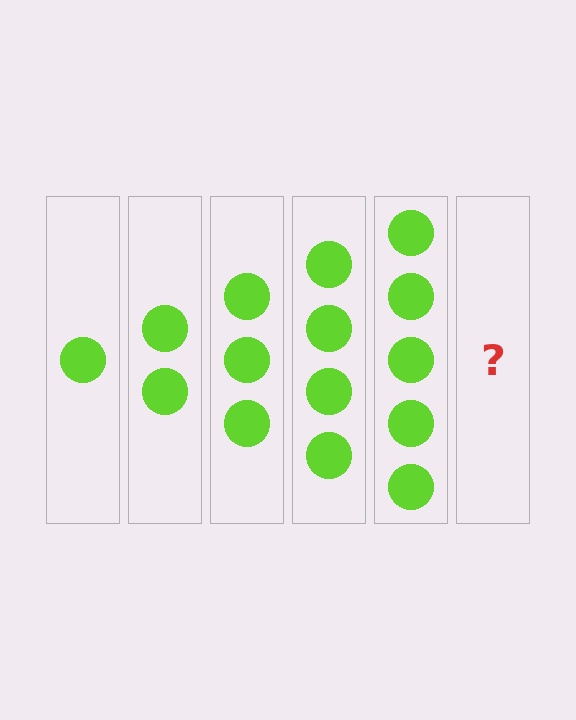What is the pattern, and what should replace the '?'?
The pattern is that each step adds one more circle. The '?' should be 6 circles.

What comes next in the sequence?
The next element should be 6 circles.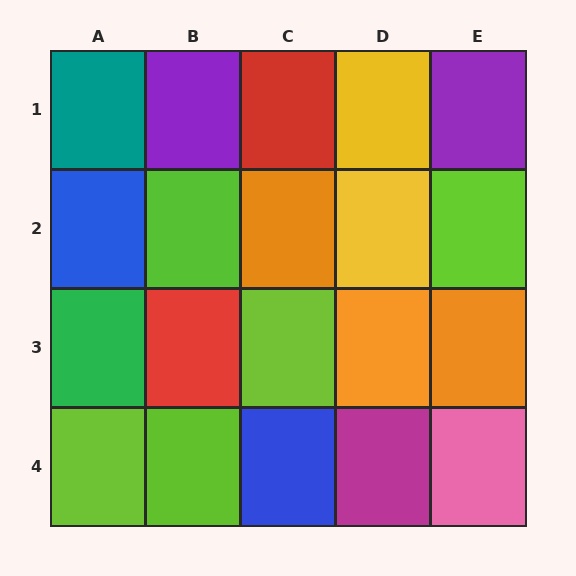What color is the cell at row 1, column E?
Purple.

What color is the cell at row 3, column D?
Orange.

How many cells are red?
2 cells are red.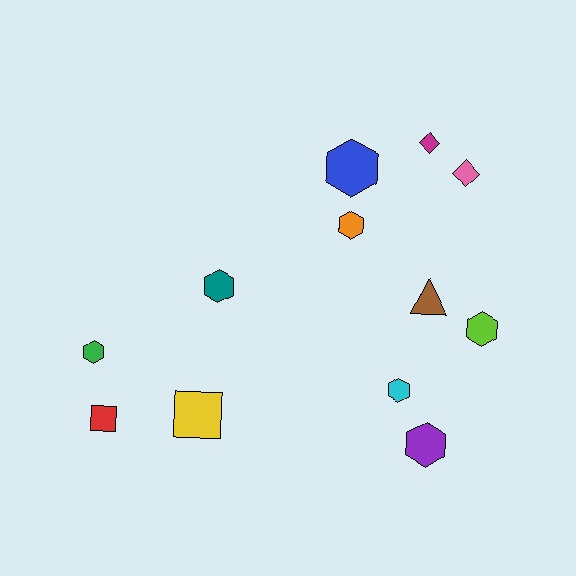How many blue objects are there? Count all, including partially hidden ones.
There is 1 blue object.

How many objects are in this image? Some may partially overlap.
There are 12 objects.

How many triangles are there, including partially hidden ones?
There is 1 triangle.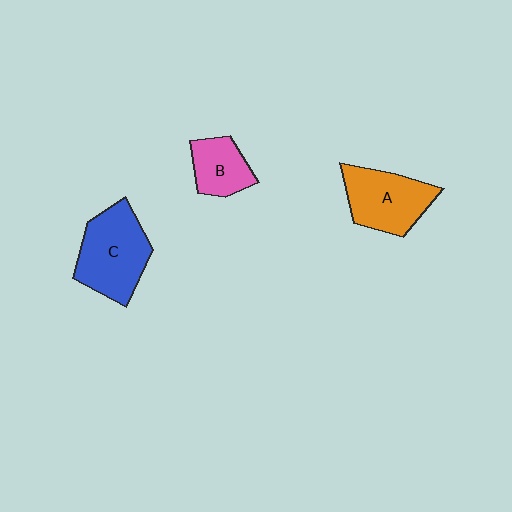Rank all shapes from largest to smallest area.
From largest to smallest: C (blue), A (orange), B (pink).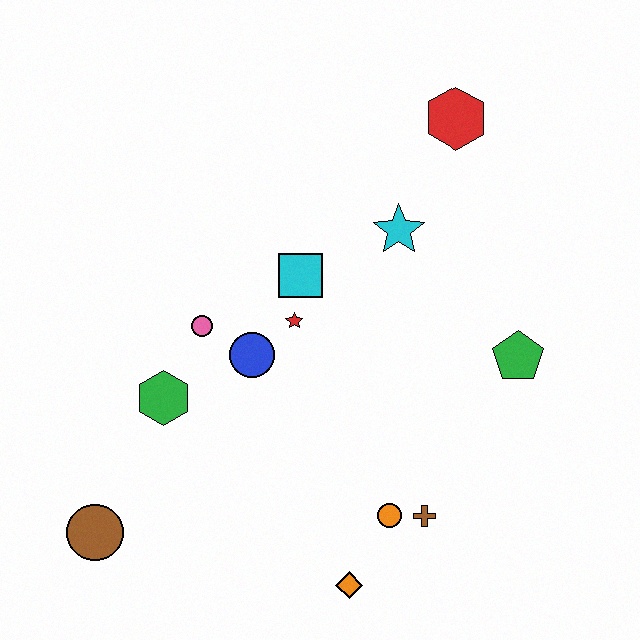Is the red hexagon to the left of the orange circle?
No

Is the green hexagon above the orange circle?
Yes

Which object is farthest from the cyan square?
The brown circle is farthest from the cyan square.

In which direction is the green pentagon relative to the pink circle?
The green pentagon is to the right of the pink circle.